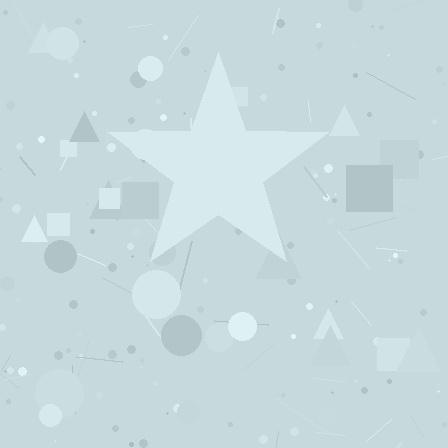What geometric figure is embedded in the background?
A star is embedded in the background.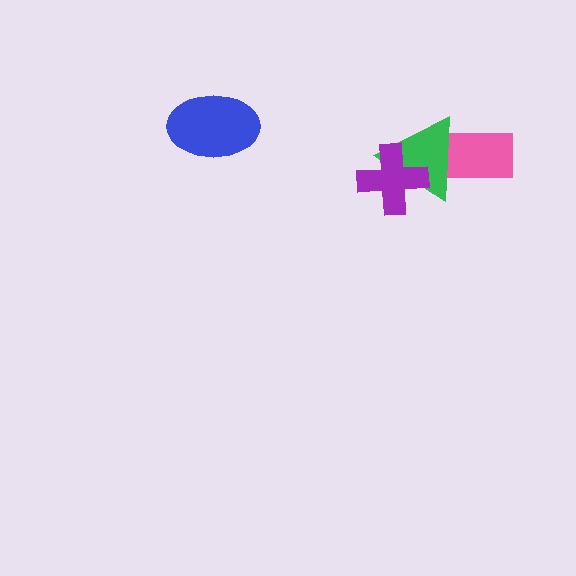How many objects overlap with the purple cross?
1 object overlaps with the purple cross.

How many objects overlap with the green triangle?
2 objects overlap with the green triangle.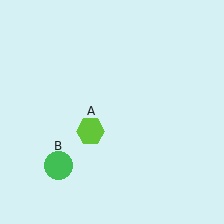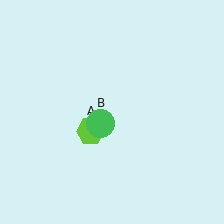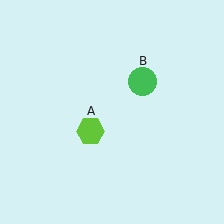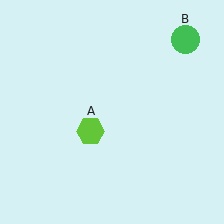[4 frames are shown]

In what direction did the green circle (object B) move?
The green circle (object B) moved up and to the right.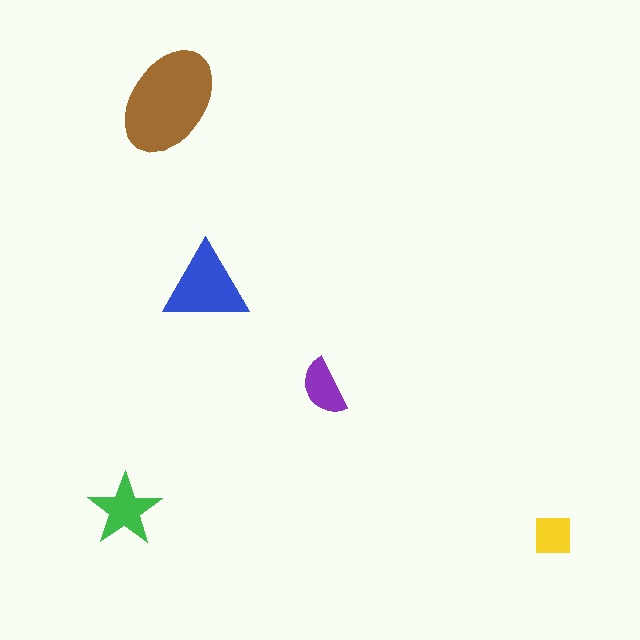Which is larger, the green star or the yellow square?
The green star.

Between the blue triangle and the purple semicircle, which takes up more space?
The blue triangle.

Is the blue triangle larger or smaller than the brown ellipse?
Smaller.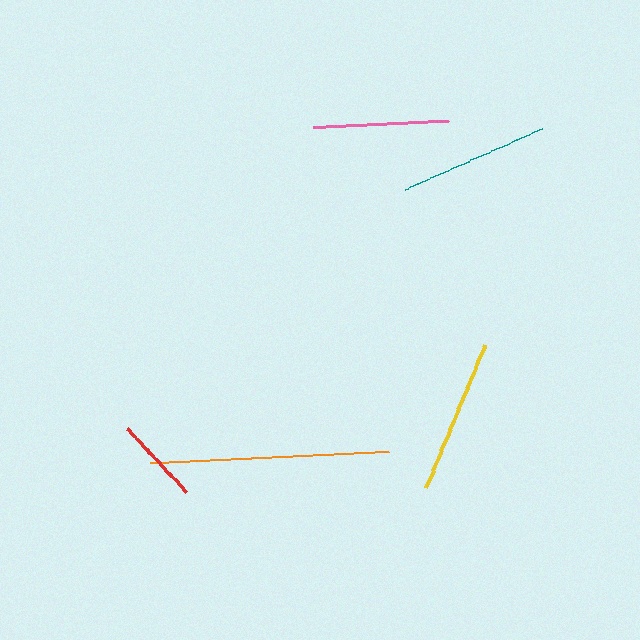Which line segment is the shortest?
The red line is the shortest at approximately 87 pixels.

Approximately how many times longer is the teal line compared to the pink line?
The teal line is approximately 1.1 times the length of the pink line.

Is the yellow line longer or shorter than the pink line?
The yellow line is longer than the pink line.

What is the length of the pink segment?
The pink segment is approximately 135 pixels long.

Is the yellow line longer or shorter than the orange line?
The orange line is longer than the yellow line.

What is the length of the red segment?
The red segment is approximately 87 pixels long.